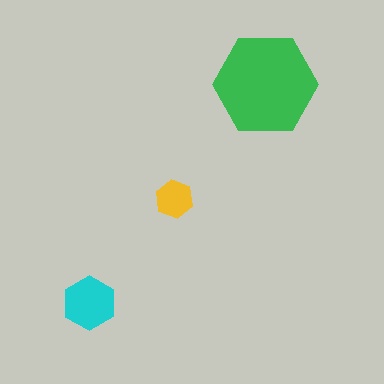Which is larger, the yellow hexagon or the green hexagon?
The green one.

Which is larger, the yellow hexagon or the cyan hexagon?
The cyan one.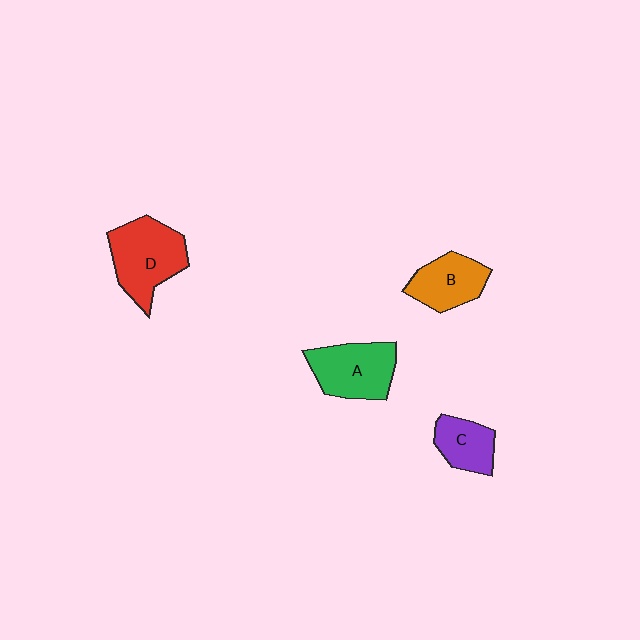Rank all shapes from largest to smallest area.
From largest to smallest: D (red), A (green), B (orange), C (purple).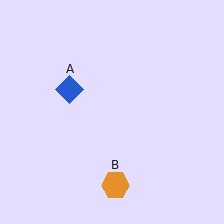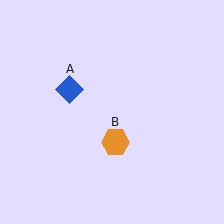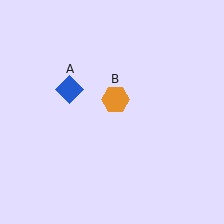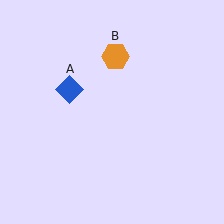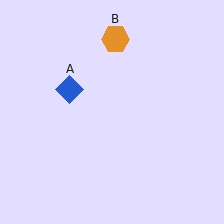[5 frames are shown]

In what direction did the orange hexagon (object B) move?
The orange hexagon (object B) moved up.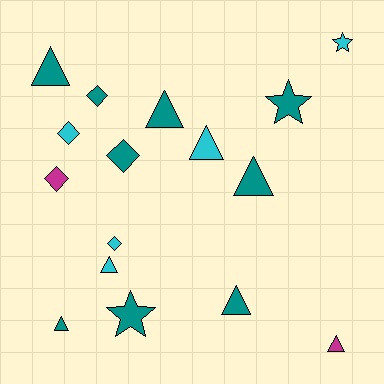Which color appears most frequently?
Teal, with 9 objects.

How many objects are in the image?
There are 16 objects.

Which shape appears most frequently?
Triangle, with 8 objects.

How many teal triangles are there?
There are 5 teal triangles.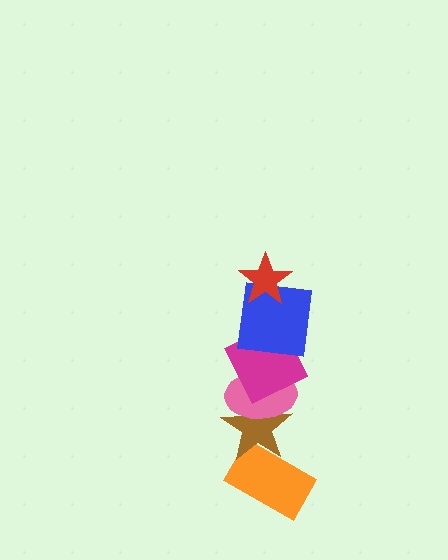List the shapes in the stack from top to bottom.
From top to bottom: the red star, the blue square, the magenta square, the pink ellipse, the brown star, the orange rectangle.